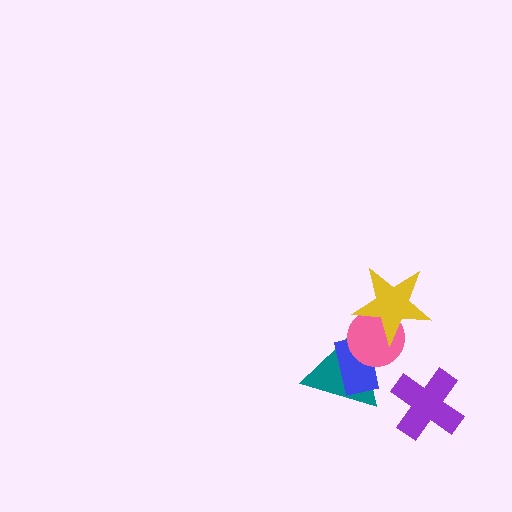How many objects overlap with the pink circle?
3 objects overlap with the pink circle.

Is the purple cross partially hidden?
No, no other shape covers it.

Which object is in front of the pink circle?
The yellow star is in front of the pink circle.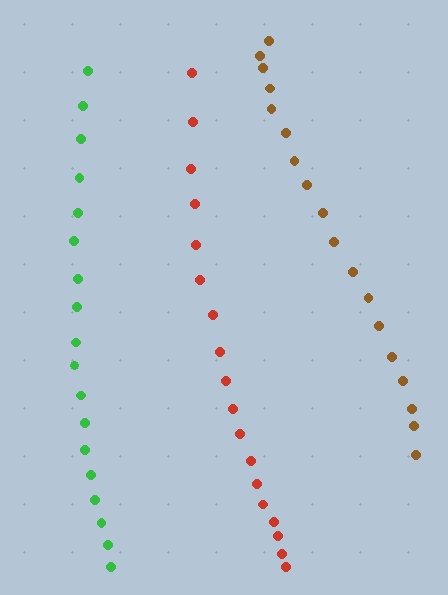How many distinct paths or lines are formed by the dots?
There are 3 distinct paths.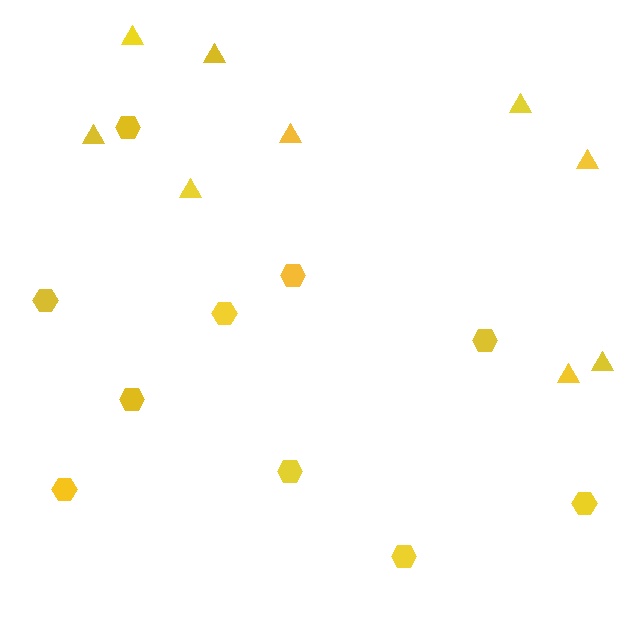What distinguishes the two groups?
There are 2 groups: one group of triangles (9) and one group of hexagons (10).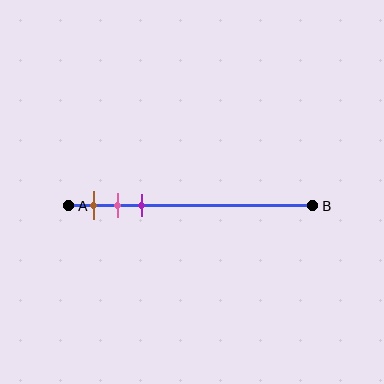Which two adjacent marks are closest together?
The pink and purple marks are the closest adjacent pair.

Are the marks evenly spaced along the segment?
Yes, the marks are approximately evenly spaced.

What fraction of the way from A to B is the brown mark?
The brown mark is approximately 10% (0.1) of the way from A to B.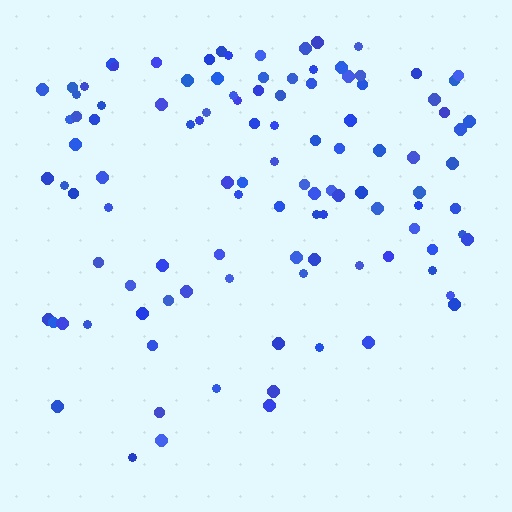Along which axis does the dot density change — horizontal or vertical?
Vertical.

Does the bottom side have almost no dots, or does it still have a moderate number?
Still a moderate number, just noticeably fewer than the top.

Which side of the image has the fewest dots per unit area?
The bottom.